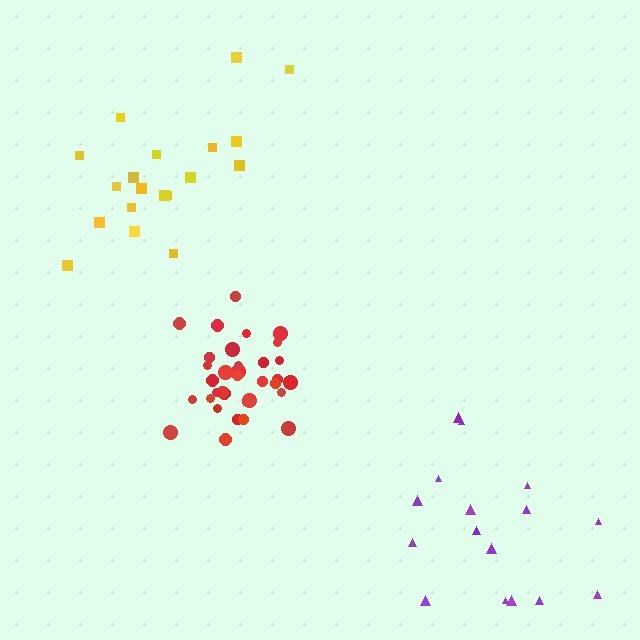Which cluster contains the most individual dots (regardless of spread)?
Red (34).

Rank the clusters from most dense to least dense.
red, yellow, purple.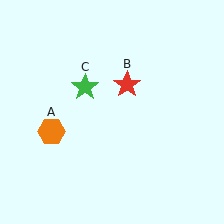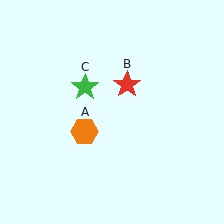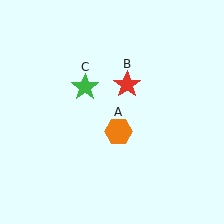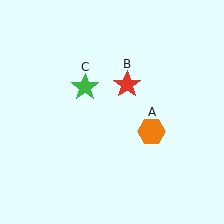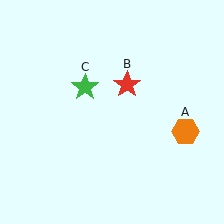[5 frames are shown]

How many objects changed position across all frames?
1 object changed position: orange hexagon (object A).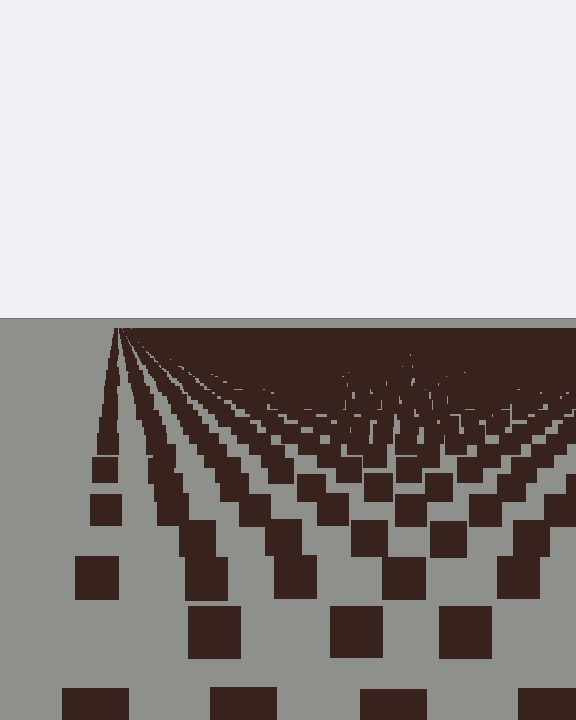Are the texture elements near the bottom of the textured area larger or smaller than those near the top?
Larger. Near the bottom, elements are closer to the viewer and appear at a bigger on-screen size.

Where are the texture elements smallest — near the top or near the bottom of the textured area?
Near the top.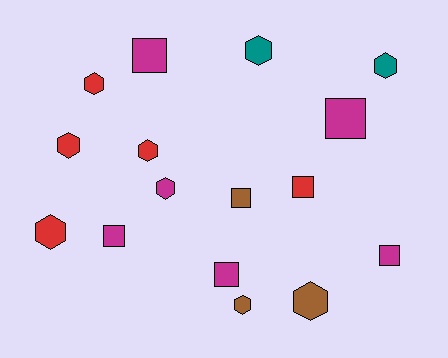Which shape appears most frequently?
Hexagon, with 9 objects.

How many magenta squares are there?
There are 5 magenta squares.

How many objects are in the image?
There are 16 objects.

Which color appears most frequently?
Magenta, with 6 objects.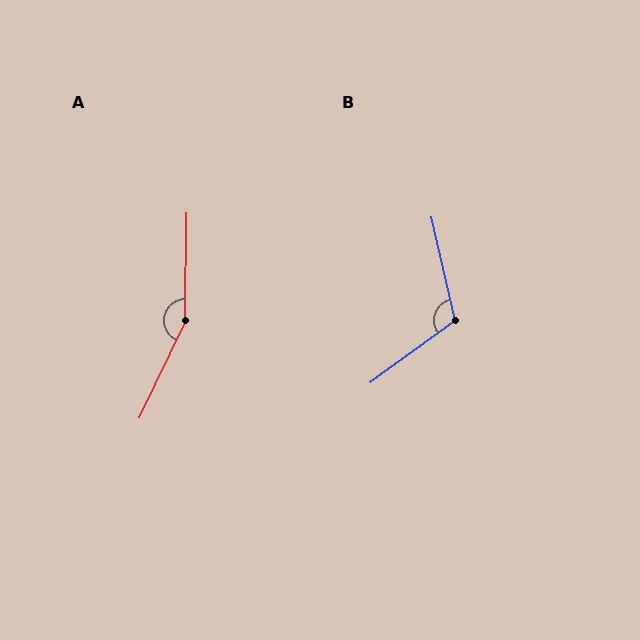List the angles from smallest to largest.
B (113°), A (155°).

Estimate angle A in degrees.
Approximately 155 degrees.